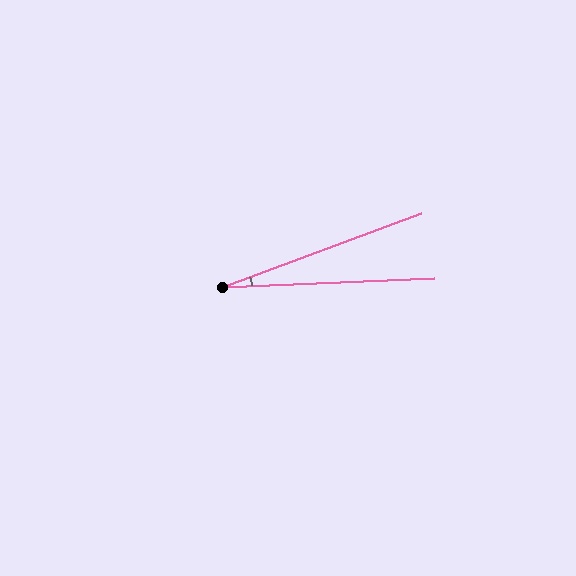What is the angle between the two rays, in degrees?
Approximately 18 degrees.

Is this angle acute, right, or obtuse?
It is acute.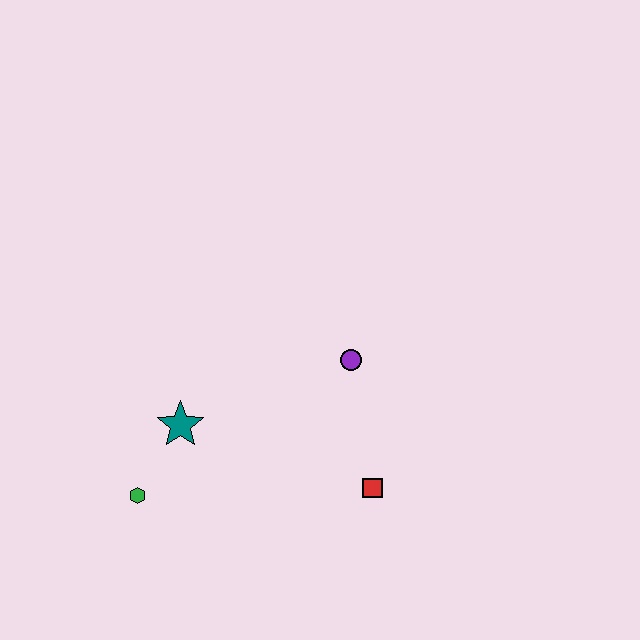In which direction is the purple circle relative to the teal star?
The purple circle is to the right of the teal star.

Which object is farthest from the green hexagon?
The purple circle is farthest from the green hexagon.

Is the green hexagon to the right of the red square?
No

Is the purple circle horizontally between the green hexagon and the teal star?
No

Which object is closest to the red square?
The purple circle is closest to the red square.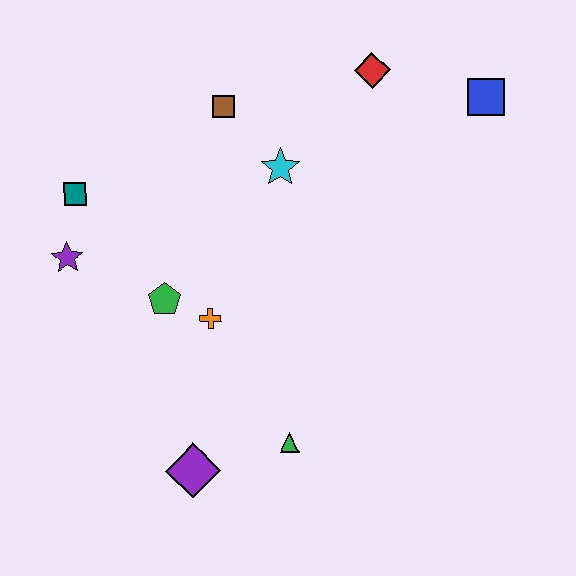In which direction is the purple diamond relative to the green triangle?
The purple diamond is to the left of the green triangle.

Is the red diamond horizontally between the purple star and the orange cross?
No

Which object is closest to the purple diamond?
The green triangle is closest to the purple diamond.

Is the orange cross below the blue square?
Yes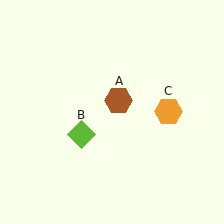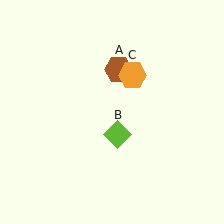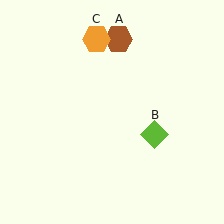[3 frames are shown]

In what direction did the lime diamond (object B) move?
The lime diamond (object B) moved right.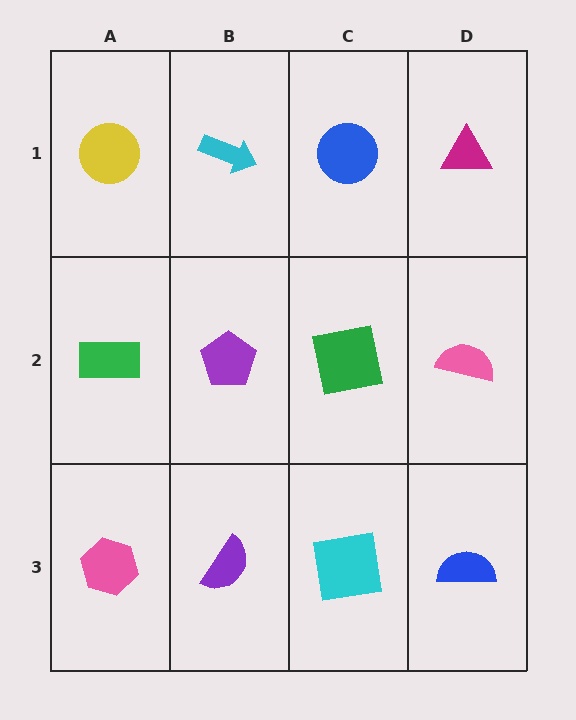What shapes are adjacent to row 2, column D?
A magenta triangle (row 1, column D), a blue semicircle (row 3, column D), a green square (row 2, column C).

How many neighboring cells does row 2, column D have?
3.